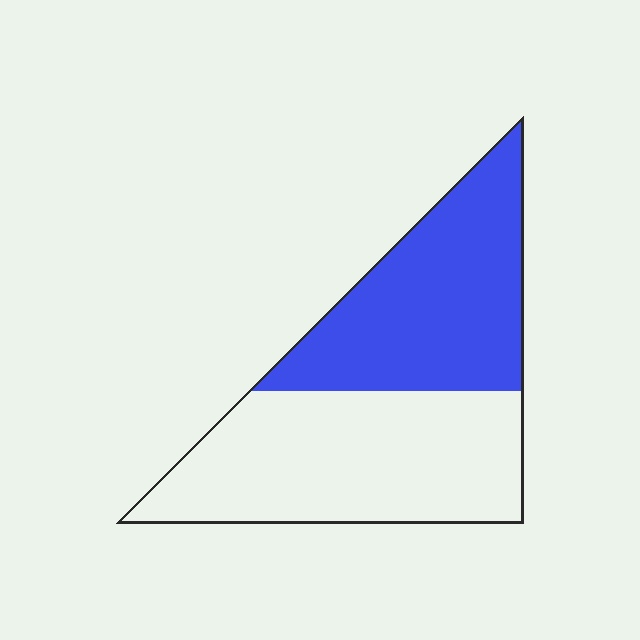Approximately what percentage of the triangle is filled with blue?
Approximately 45%.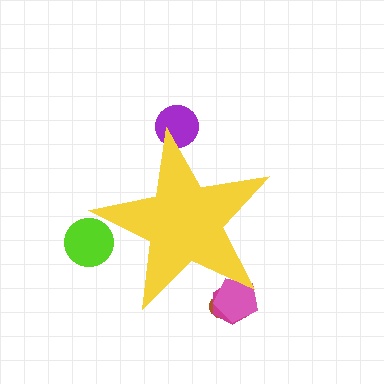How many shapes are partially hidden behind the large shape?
5 shapes are partially hidden.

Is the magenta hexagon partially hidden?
Yes, the magenta hexagon is partially hidden behind the yellow star.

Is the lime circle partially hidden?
Yes, the lime circle is partially hidden behind the yellow star.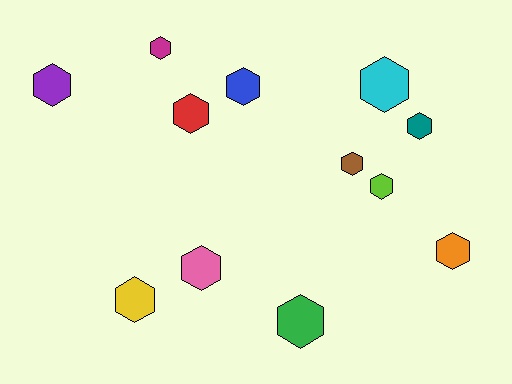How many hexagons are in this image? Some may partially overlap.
There are 12 hexagons.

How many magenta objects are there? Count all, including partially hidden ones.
There is 1 magenta object.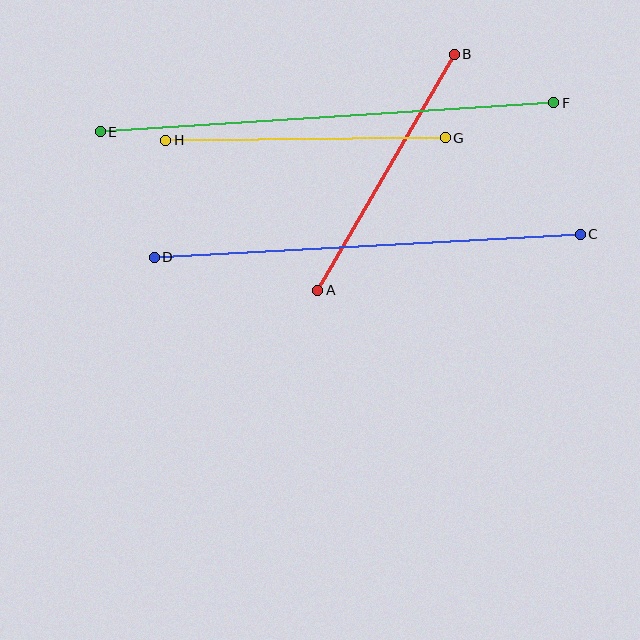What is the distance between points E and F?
The distance is approximately 454 pixels.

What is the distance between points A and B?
The distance is approximately 273 pixels.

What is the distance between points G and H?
The distance is approximately 280 pixels.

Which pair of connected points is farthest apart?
Points E and F are farthest apart.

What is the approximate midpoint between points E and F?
The midpoint is at approximately (327, 117) pixels.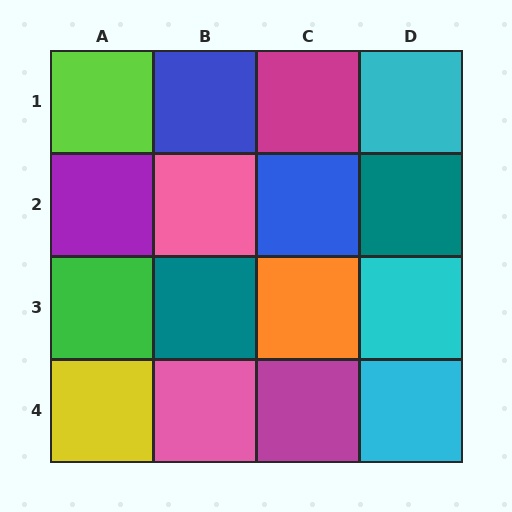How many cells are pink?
2 cells are pink.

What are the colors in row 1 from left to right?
Lime, blue, magenta, cyan.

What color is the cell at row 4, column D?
Cyan.